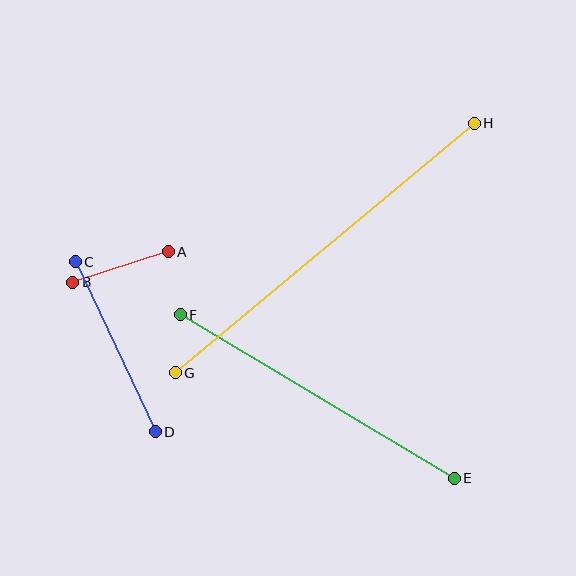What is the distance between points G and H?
The distance is approximately 389 pixels.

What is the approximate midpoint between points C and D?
The midpoint is at approximately (115, 347) pixels.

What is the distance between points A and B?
The distance is approximately 100 pixels.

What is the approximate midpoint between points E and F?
The midpoint is at approximately (317, 397) pixels.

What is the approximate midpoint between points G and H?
The midpoint is at approximately (325, 248) pixels.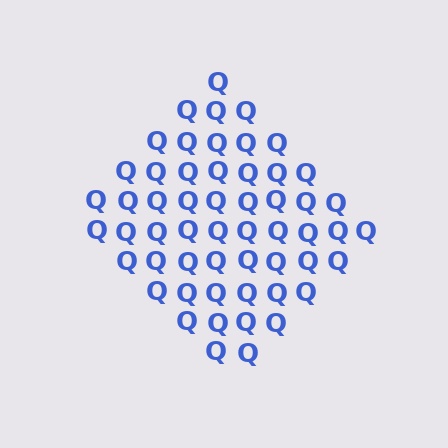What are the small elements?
The small elements are letter Q's.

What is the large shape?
The large shape is a diamond.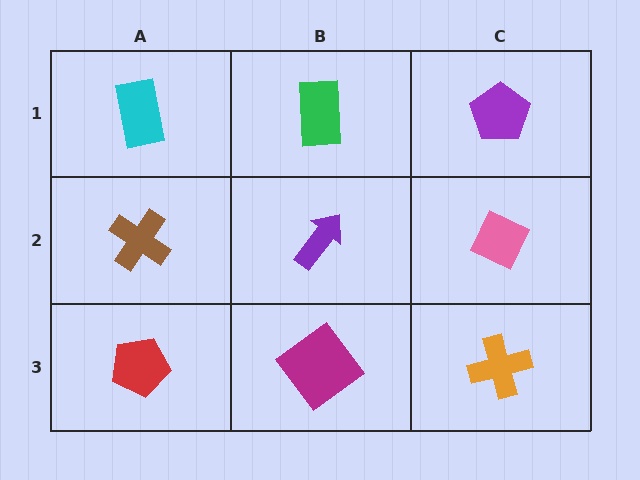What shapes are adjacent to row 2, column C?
A purple pentagon (row 1, column C), an orange cross (row 3, column C), a purple arrow (row 2, column B).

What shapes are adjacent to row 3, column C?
A pink diamond (row 2, column C), a magenta diamond (row 3, column B).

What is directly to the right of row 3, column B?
An orange cross.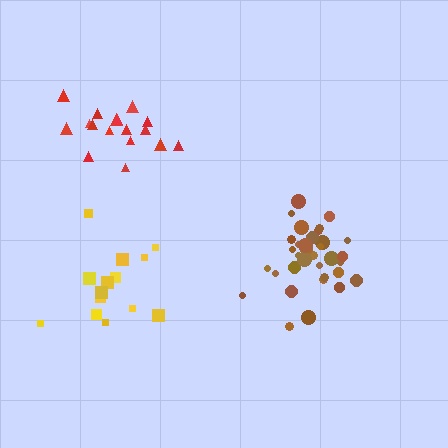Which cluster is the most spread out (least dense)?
Yellow.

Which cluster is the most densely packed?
Brown.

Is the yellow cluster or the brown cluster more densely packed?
Brown.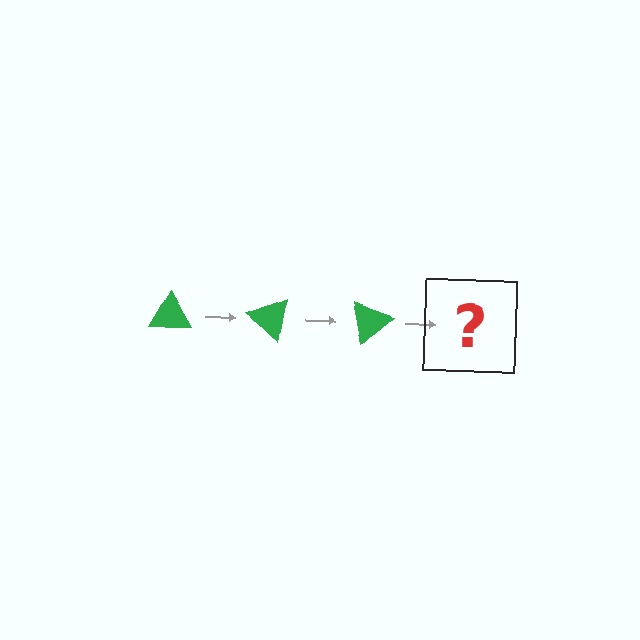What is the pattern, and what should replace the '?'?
The pattern is that the triangle rotates 40 degrees each step. The '?' should be a green triangle rotated 120 degrees.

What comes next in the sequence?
The next element should be a green triangle rotated 120 degrees.